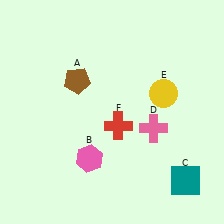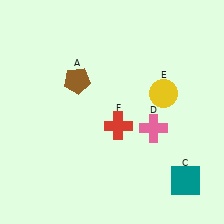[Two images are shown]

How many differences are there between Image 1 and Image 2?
There is 1 difference between the two images.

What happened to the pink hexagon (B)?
The pink hexagon (B) was removed in Image 2. It was in the bottom-left area of Image 1.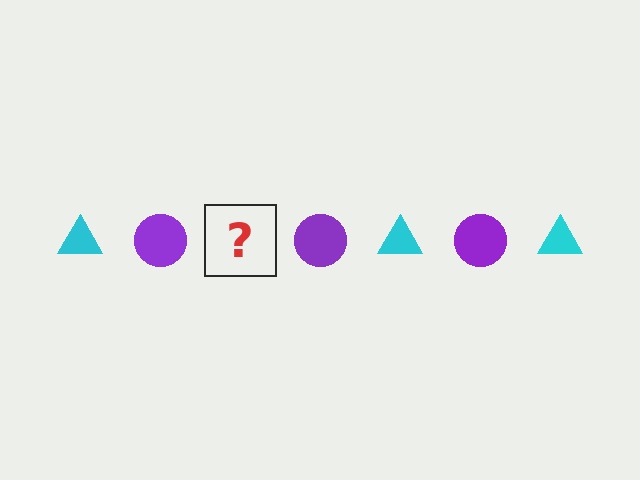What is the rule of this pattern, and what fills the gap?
The rule is that the pattern alternates between cyan triangle and purple circle. The gap should be filled with a cyan triangle.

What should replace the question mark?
The question mark should be replaced with a cyan triangle.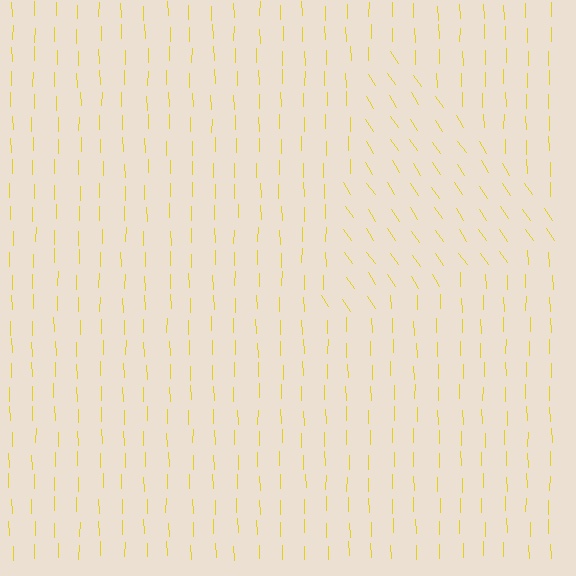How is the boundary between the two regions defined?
The boundary is defined purely by a change in line orientation (approximately 33 degrees difference). All lines are the same color and thickness.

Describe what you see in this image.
The image is filled with small yellow line segments. A triangle region in the image has lines oriented differently from the surrounding lines, creating a visible texture boundary.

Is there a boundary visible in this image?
Yes, there is a texture boundary formed by a change in line orientation.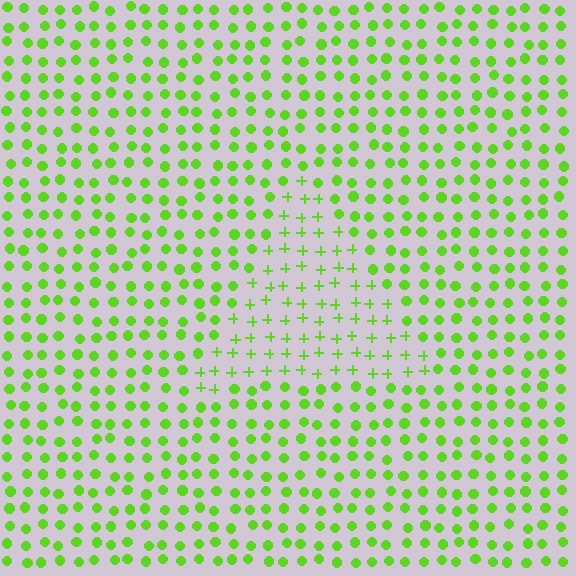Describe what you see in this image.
The image is filled with small lime elements arranged in a uniform grid. A triangle-shaped region contains plus signs, while the surrounding area contains circles. The boundary is defined purely by the change in element shape.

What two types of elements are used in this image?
The image uses plus signs inside the triangle region and circles outside it.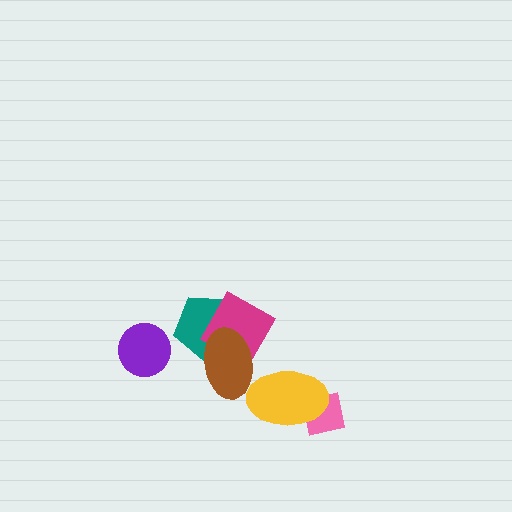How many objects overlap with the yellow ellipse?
2 objects overlap with the yellow ellipse.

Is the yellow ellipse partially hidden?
Yes, it is partially covered by another shape.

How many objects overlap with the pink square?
1 object overlaps with the pink square.